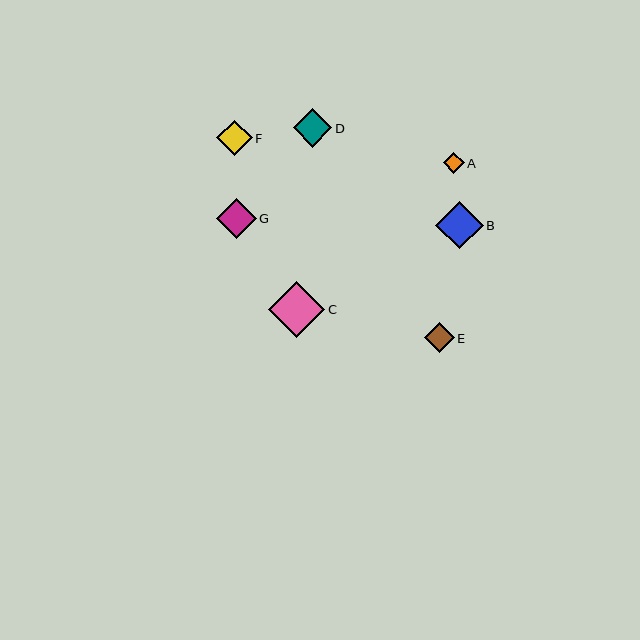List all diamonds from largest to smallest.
From largest to smallest: C, B, G, D, F, E, A.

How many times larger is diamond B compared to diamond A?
Diamond B is approximately 2.2 times the size of diamond A.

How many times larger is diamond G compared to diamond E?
Diamond G is approximately 1.3 times the size of diamond E.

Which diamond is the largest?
Diamond C is the largest with a size of approximately 56 pixels.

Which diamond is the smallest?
Diamond A is the smallest with a size of approximately 21 pixels.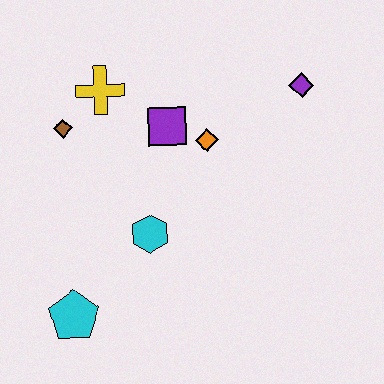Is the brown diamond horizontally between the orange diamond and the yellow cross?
No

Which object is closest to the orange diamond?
The purple square is closest to the orange diamond.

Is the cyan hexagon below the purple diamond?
Yes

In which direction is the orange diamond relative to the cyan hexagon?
The orange diamond is above the cyan hexagon.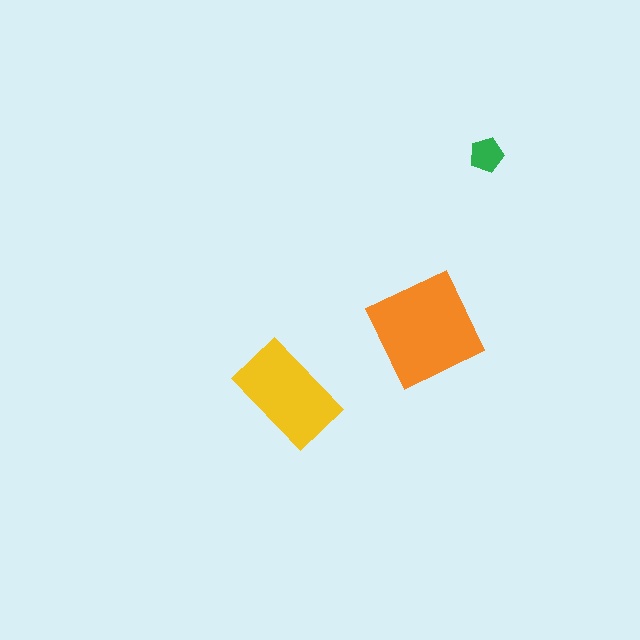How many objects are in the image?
There are 3 objects in the image.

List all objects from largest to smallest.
The orange diamond, the yellow rectangle, the green pentagon.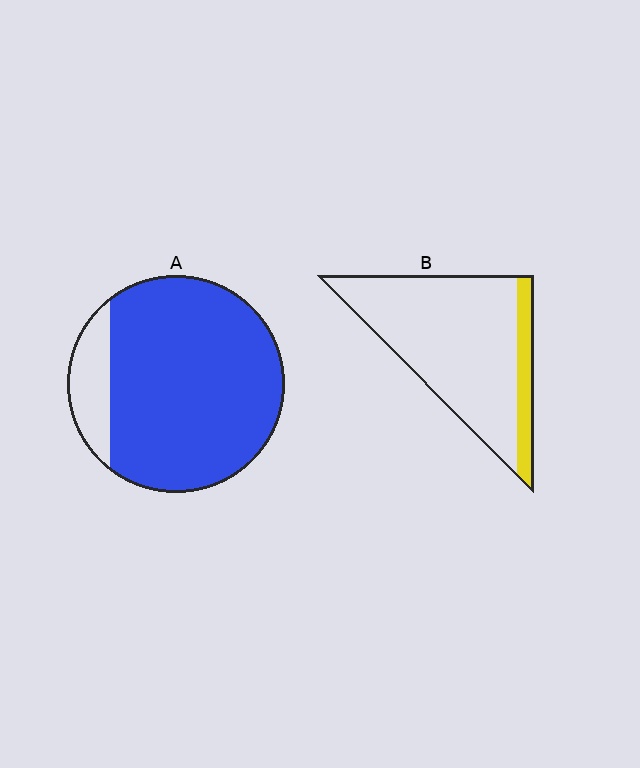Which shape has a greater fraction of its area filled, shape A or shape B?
Shape A.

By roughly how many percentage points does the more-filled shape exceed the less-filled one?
By roughly 70 percentage points (A over B).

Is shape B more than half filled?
No.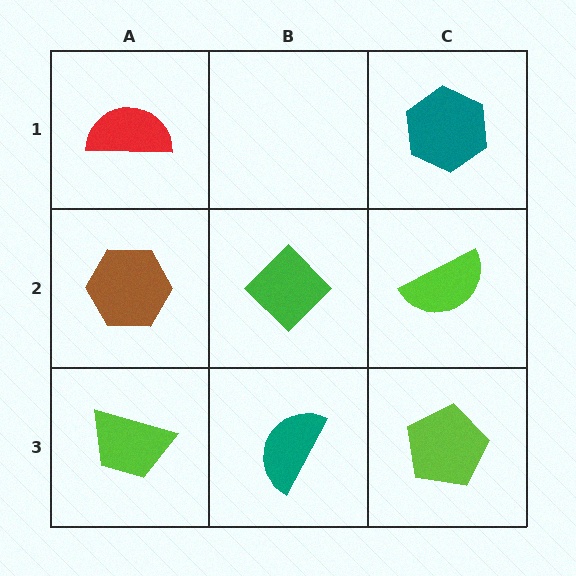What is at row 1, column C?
A teal hexagon.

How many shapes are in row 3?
3 shapes.